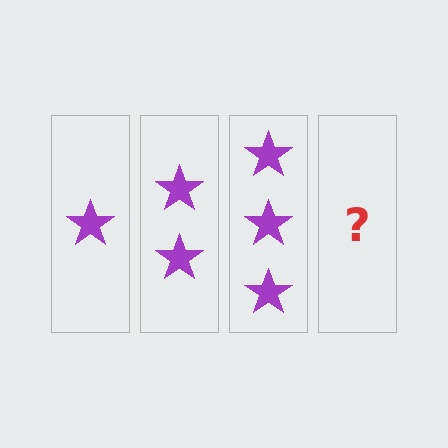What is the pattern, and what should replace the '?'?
The pattern is that each step adds one more star. The '?' should be 4 stars.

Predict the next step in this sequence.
The next step is 4 stars.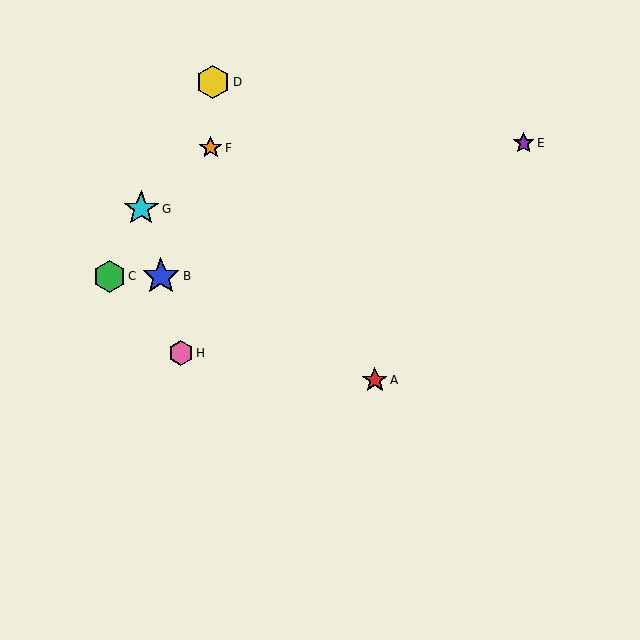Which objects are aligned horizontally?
Objects B, C are aligned horizontally.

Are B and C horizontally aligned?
Yes, both are at y≈276.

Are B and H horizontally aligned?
No, B is at y≈276 and H is at y≈353.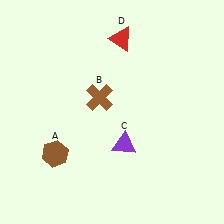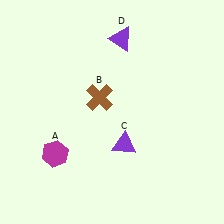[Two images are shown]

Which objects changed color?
A changed from brown to magenta. D changed from red to purple.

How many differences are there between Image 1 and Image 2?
There are 2 differences between the two images.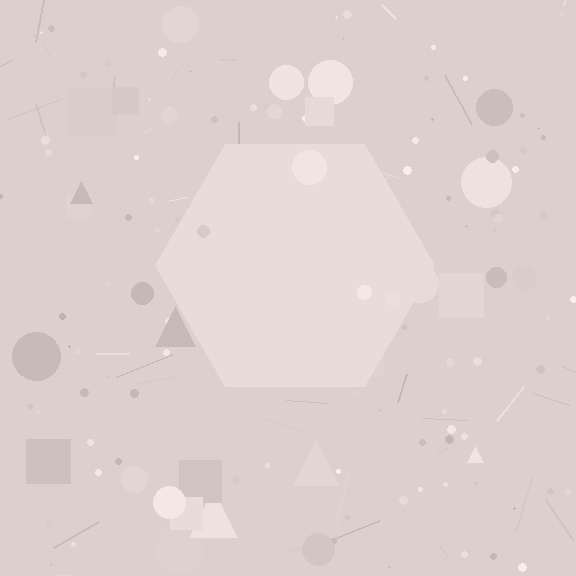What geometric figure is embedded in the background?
A hexagon is embedded in the background.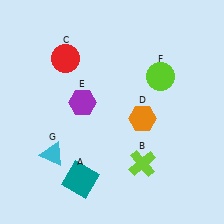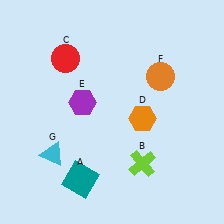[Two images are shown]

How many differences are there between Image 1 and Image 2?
There is 1 difference between the two images.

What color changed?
The circle (F) changed from lime in Image 1 to orange in Image 2.